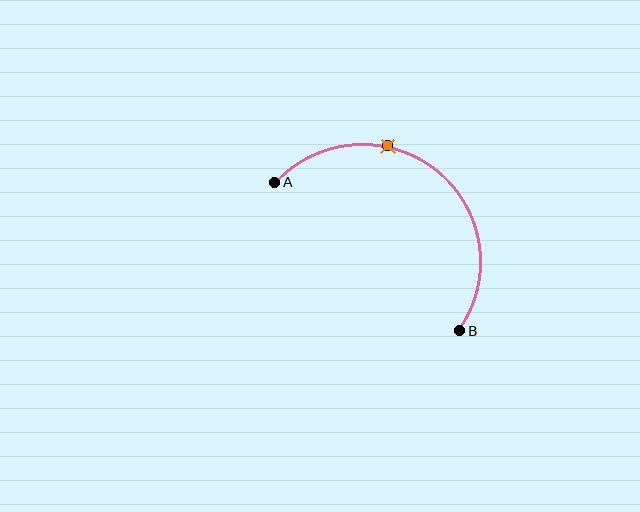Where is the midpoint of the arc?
The arc midpoint is the point on the curve farthest from the straight line joining A and B. It sits above and to the right of that line.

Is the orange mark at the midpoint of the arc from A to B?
No. The orange mark lies on the arc but is closer to endpoint A. The arc midpoint would be at the point on the curve equidistant along the arc from both A and B.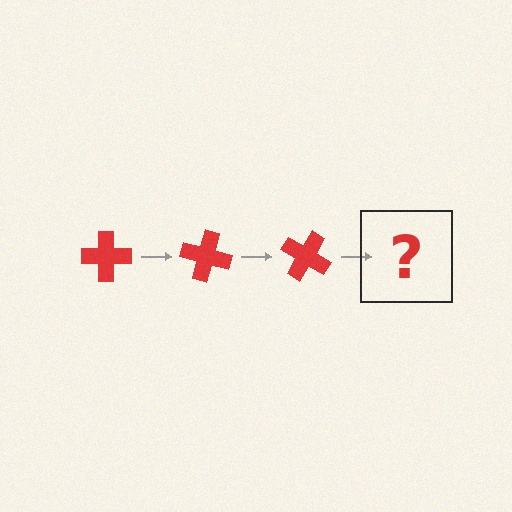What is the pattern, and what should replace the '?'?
The pattern is that the cross rotates 15 degrees each step. The '?' should be a red cross rotated 45 degrees.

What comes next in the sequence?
The next element should be a red cross rotated 45 degrees.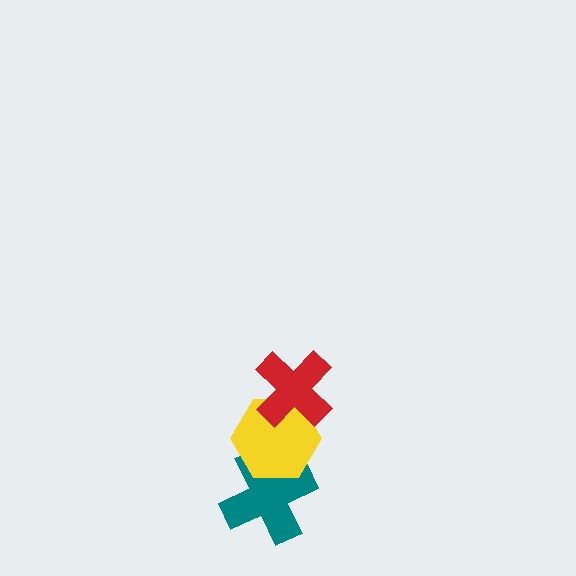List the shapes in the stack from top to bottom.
From top to bottom: the red cross, the yellow hexagon, the teal cross.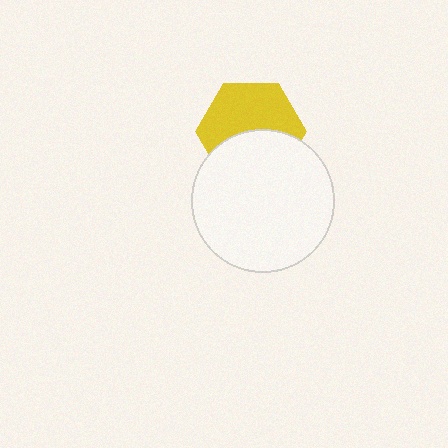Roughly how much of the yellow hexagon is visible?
About half of it is visible (roughly 56%).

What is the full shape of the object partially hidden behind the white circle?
The partially hidden object is a yellow hexagon.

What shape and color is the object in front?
The object in front is a white circle.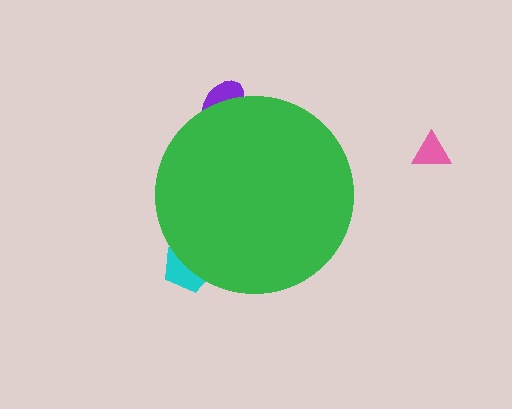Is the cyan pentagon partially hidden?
Yes, the cyan pentagon is partially hidden behind the green circle.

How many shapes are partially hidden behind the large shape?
2 shapes are partially hidden.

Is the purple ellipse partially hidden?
Yes, the purple ellipse is partially hidden behind the green circle.